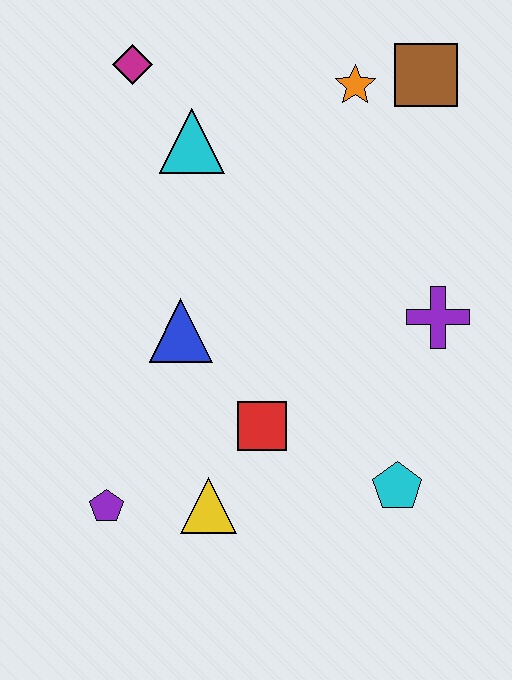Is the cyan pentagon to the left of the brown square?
Yes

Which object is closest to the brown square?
The orange star is closest to the brown square.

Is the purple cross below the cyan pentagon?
No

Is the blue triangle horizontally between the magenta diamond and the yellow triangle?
Yes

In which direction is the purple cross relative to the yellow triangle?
The purple cross is to the right of the yellow triangle.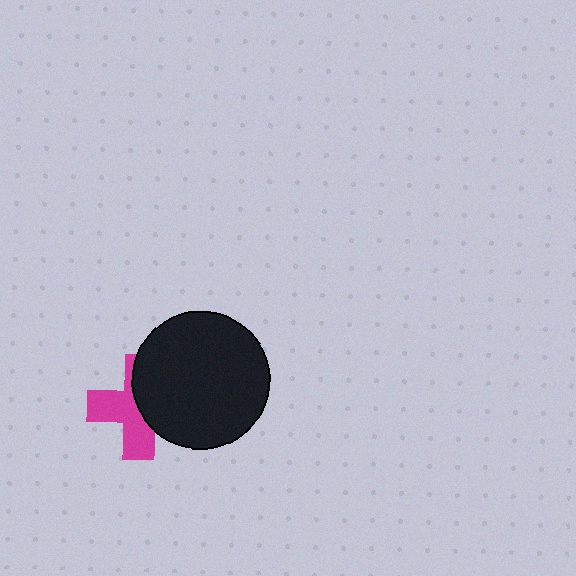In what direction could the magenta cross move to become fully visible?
The magenta cross could move left. That would shift it out from behind the black circle entirely.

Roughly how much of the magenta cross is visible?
About half of it is visible (roughly 53%).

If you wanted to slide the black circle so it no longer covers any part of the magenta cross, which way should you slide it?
Slide it right — that is the most direct way to separate the two shapes.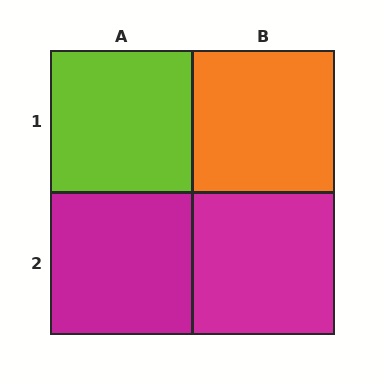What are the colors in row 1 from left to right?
Lime, orange.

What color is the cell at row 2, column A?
Magenta.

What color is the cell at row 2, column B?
Magenta.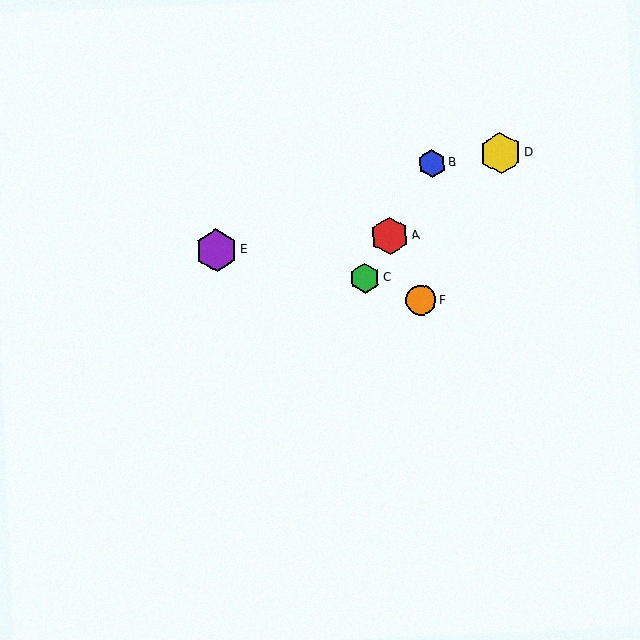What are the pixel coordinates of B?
Object B is at (432, 163).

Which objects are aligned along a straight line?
Objects A, B, C are aligned along a straight line.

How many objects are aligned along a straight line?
3 objects (A, B, C) are aligned along a straight line.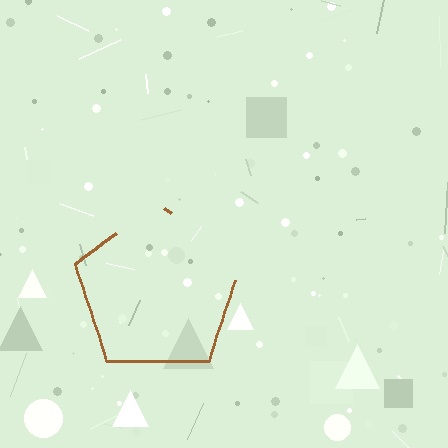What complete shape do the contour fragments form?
The contour fragments form a pentagon.